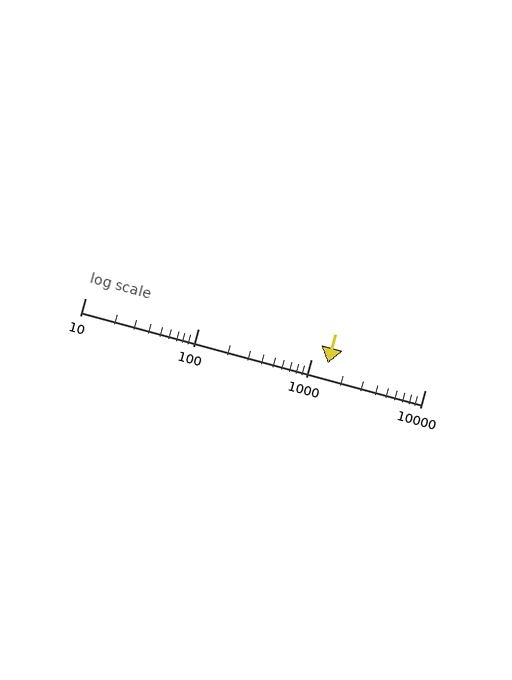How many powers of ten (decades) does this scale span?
The scale spans 3 decades, from 10 to 10000.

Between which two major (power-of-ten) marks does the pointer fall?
The pointer is between 1000 and 10000.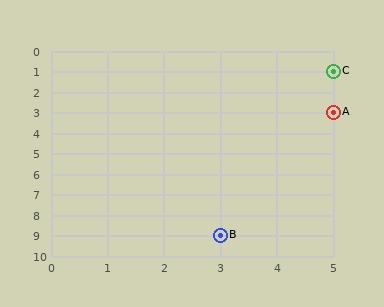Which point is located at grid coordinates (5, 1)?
Point C is at (5, 1).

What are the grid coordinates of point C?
Point C is at grid coordinates (5, 1).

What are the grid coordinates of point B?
Point B is at grid coordinates (3, 9).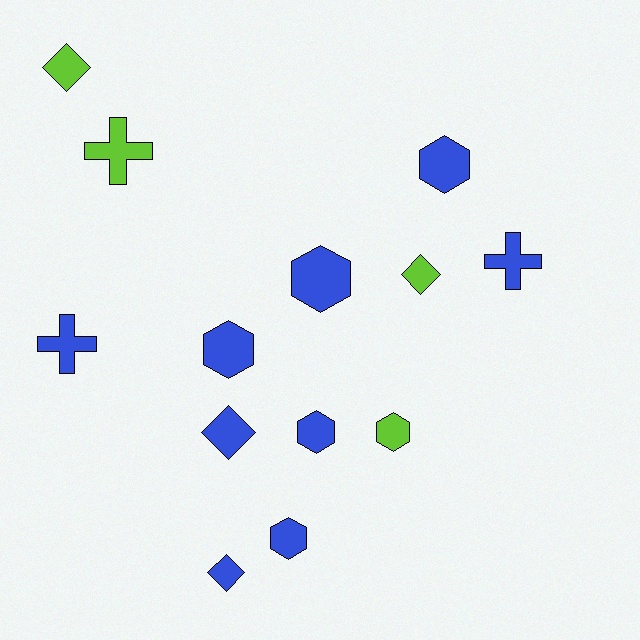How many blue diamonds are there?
There are 2 blue diamonds.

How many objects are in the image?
There are 13 objects.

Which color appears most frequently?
Blue, with 9 objects.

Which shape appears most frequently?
Hexagon, with 6 objects.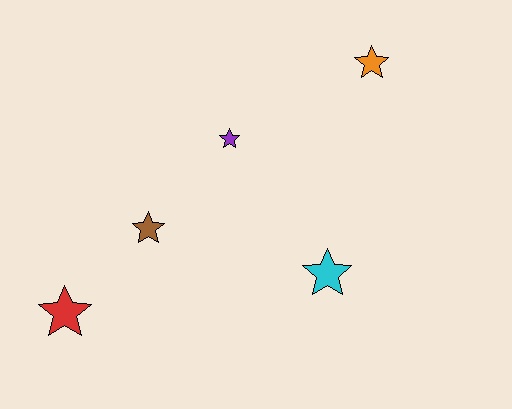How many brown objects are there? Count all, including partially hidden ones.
There is 1 brown object.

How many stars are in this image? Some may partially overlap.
There are 5 stars.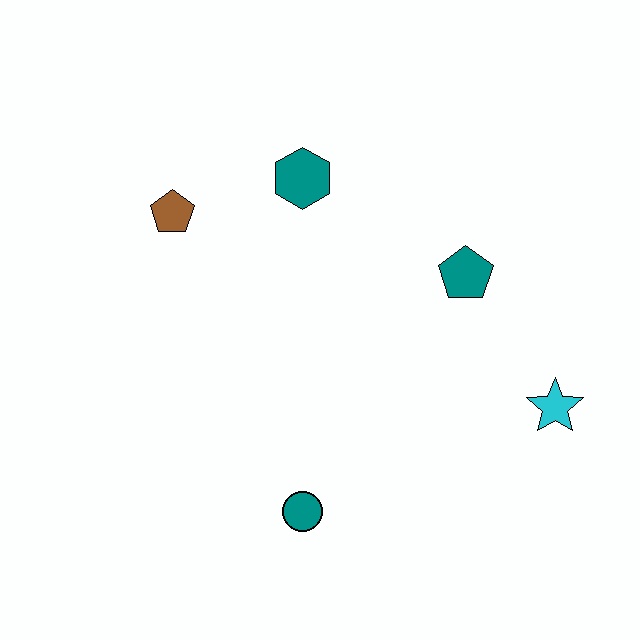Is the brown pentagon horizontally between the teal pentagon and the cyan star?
No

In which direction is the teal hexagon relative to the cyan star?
The teal hexagon is to the left of the cyan star.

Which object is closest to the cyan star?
The teal pentagon is closest to the cyan star.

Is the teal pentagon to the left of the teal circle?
No